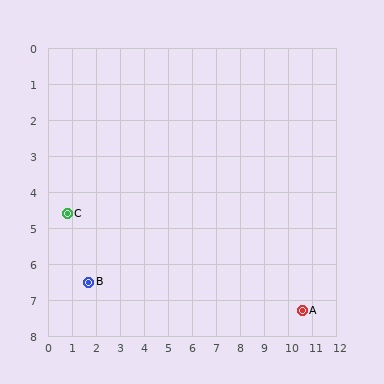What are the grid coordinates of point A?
Point A is at approximately (10.6, 7.3).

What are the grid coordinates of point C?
Point C is at approximately (0.8, 4.6).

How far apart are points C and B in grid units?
Points C and B are about 2.1 grid units apart.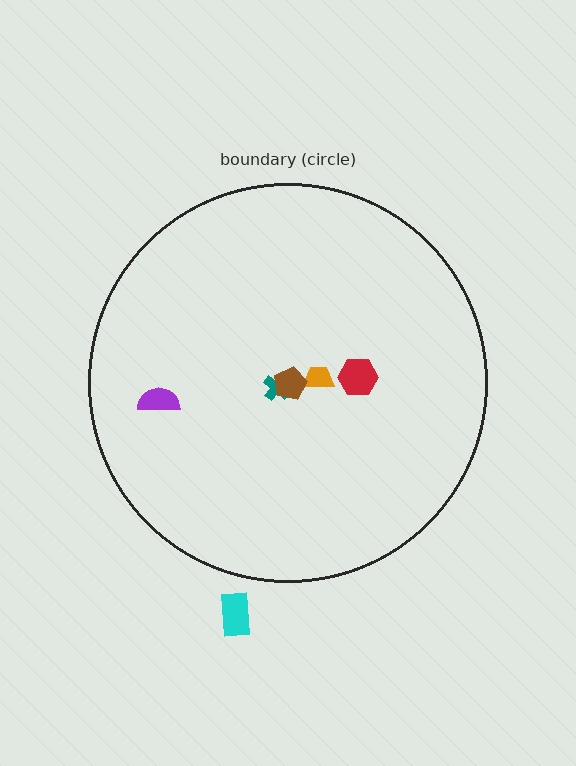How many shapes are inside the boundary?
5 inside, 1 outside.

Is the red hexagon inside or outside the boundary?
Inside.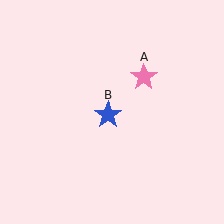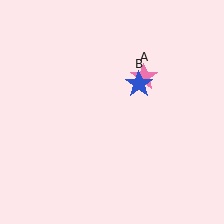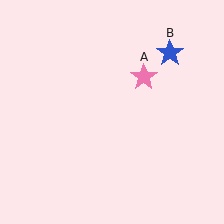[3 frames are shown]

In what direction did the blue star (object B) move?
The blue star (object B) moved up and to the right.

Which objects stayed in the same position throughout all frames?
Pink star (object A) remained stationary.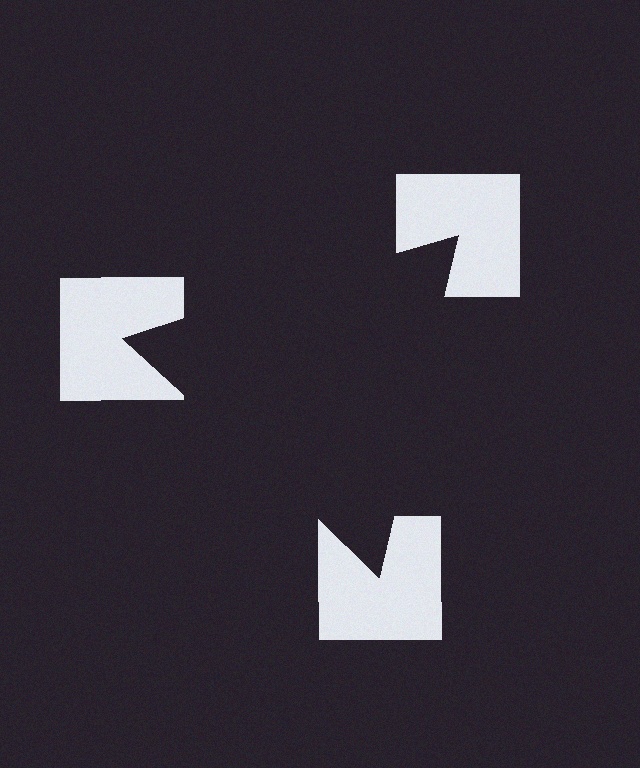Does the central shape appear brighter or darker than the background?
It typically appears slightly darker than the background, even though no actual brightness change is drawn.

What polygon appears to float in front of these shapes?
An illusory triangle — its edges are inferred from the aligned wedge cuts in the notched squares, not physically drawn.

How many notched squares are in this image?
There are 3 — one at each vertex of the illusory triangle.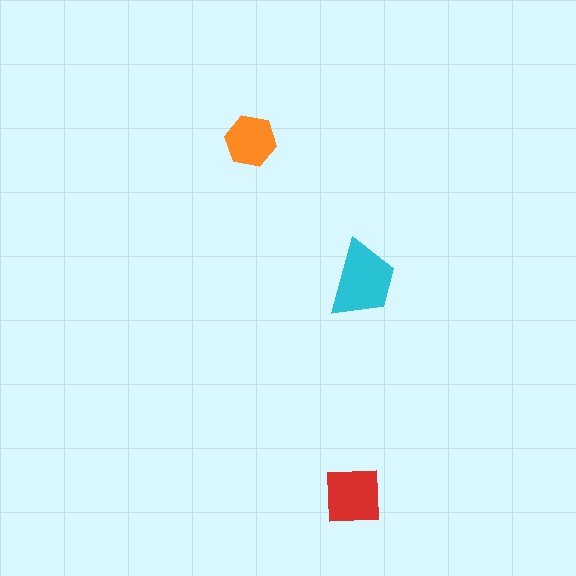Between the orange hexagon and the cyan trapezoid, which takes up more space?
The cyan trapezoid.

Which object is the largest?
The cyan trapezoid.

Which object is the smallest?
The orange hexagon.